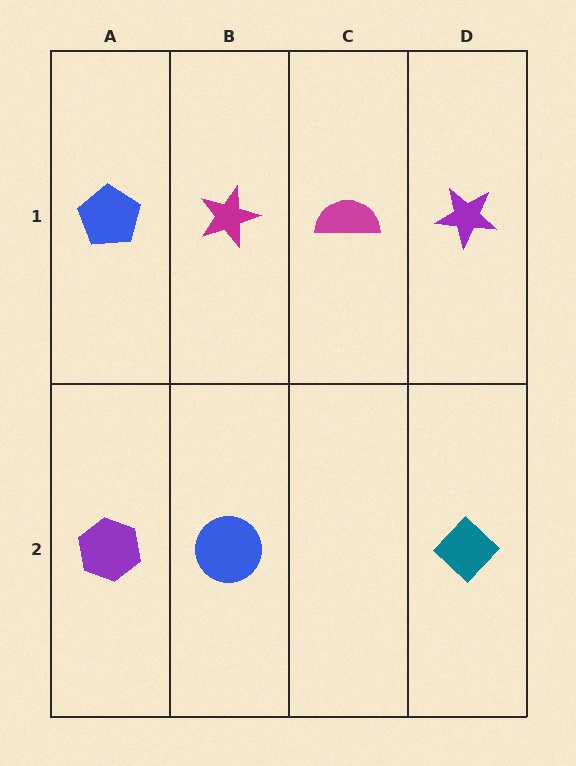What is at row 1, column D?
A purple star.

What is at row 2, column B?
A blue circle.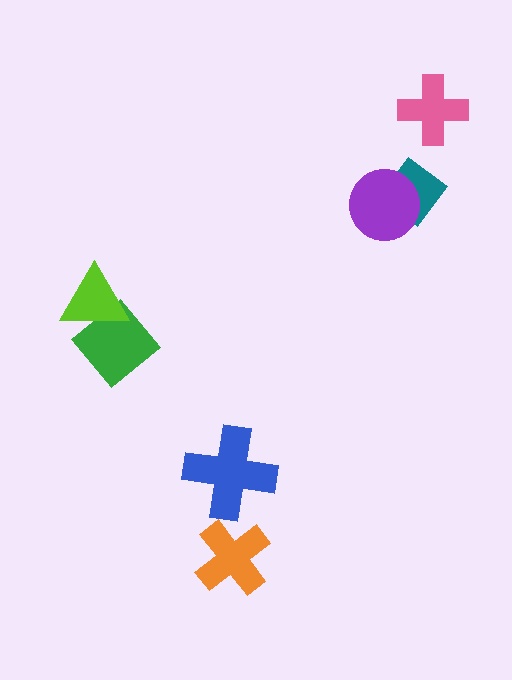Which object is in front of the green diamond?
The lime triangle is in front of the green diamond.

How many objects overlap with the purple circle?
1 object overlaps with the purple circle.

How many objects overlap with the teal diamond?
1 object overlaps with the teal diamond.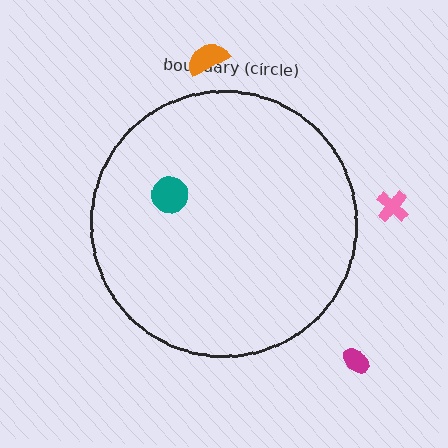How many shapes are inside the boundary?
1 inside, 3 outside.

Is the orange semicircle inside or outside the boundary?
Outside.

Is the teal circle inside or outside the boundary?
Inside.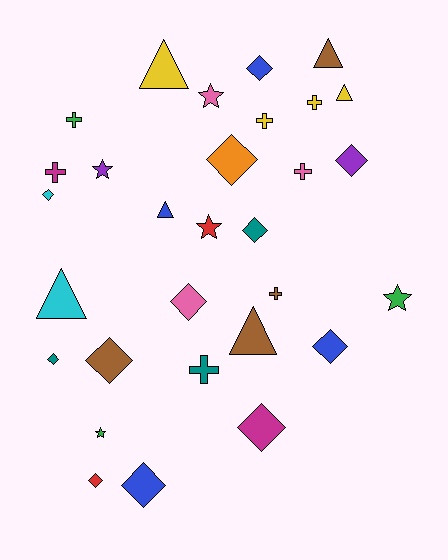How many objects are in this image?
There are 30 objects.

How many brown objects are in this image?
There are 4 brown objects.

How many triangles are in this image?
There are 6 triangles.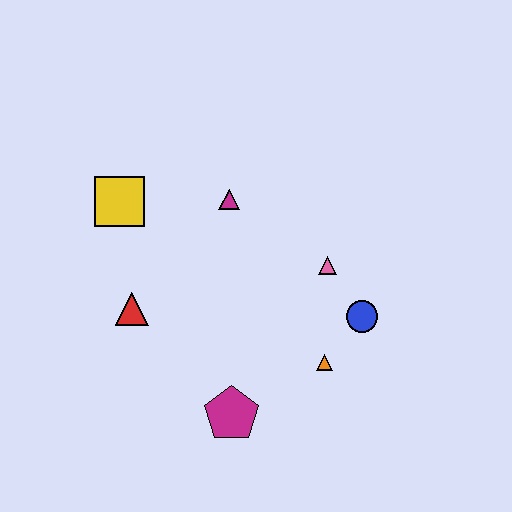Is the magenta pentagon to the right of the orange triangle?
No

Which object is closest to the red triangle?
The yellow square is closest to the red triangle.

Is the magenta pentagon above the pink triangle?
No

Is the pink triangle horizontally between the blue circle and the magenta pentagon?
Yes